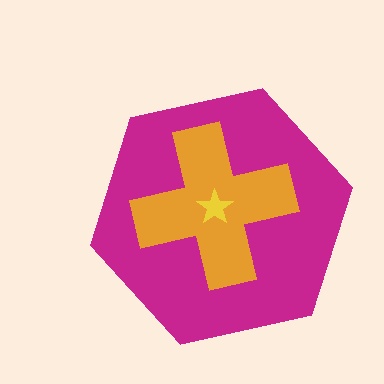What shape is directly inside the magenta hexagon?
The orange cross.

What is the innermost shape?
The yellow star.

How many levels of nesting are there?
3.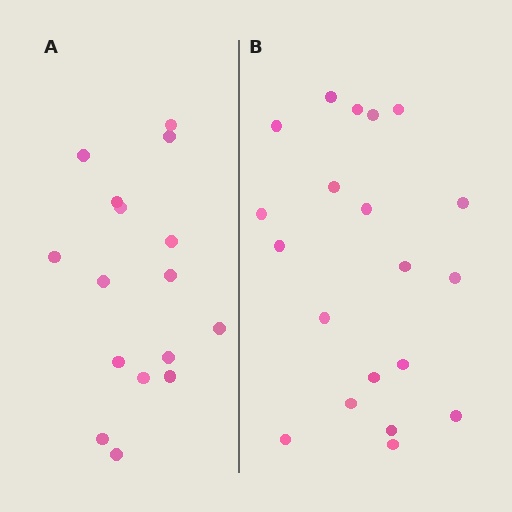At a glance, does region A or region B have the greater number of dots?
Region B (the right region) has more dots.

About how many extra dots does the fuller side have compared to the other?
Region B has about 4 more dots than region A.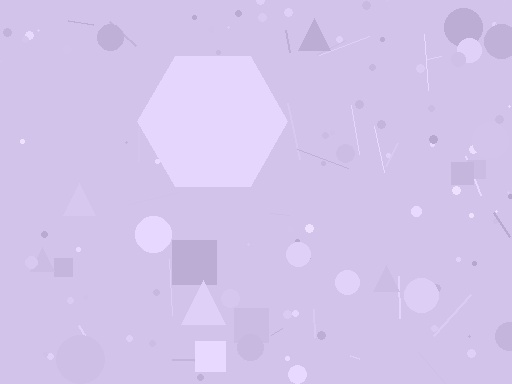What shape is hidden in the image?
A hexagon is hidden in the image.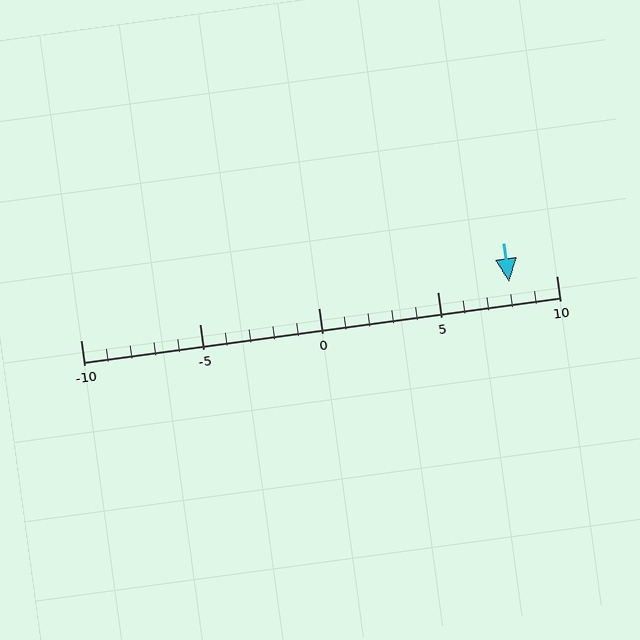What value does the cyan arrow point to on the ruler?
The cyan arrow points to approximately 8.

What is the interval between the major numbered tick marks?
The major tick marks are spaced 5 units apart.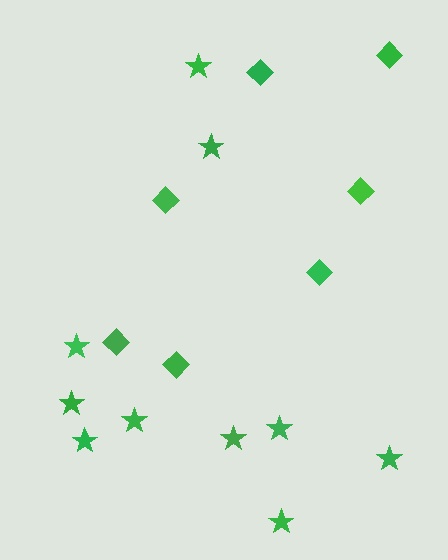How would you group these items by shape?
There are 2 groups: one group of stars (10) and one group of diamonds (7).